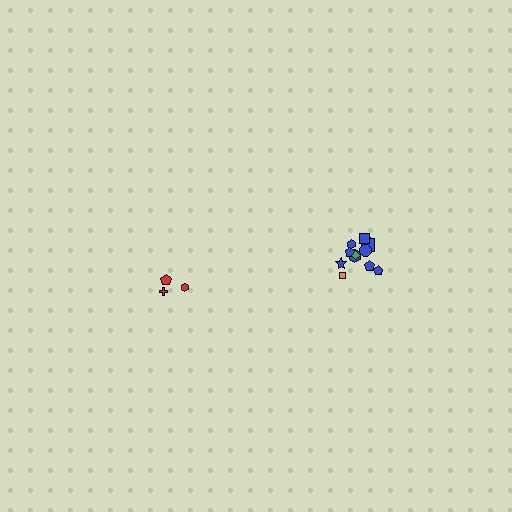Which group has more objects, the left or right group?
The right group.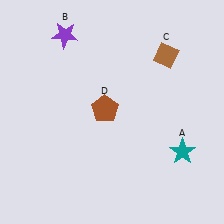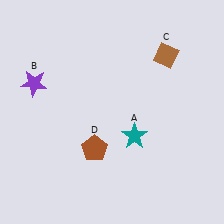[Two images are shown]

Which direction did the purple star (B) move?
The purple star (B) moved down.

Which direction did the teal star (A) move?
The teal star (A) moved left.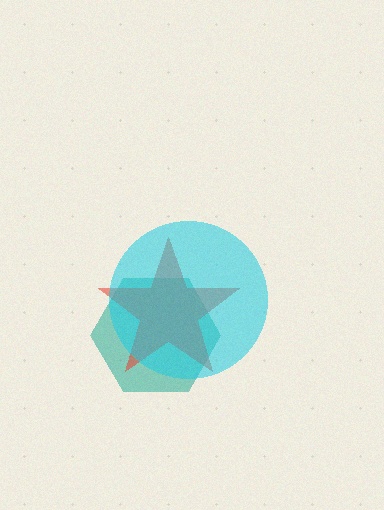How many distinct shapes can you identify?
There are 3 distinct shapes: a teal hexagon, a red star, a cyan circle.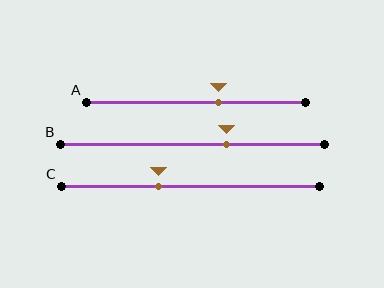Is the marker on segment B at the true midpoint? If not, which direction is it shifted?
No, the marker on segment B is shifted to the right by about 13% of the segment length.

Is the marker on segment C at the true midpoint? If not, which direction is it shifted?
No, the marker on segment C is shifted to the left by about 12% of the segment length.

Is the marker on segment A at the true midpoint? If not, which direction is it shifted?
No, the marker on segment A is shifted to the right by about 10% of the segment length.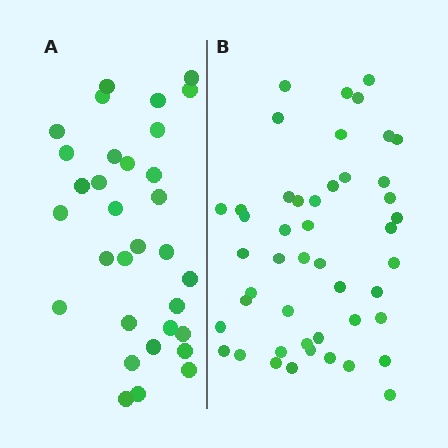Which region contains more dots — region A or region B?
Region B (the right region) has more dots.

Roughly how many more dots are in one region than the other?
Region B has approximately 15 more dots than region A.